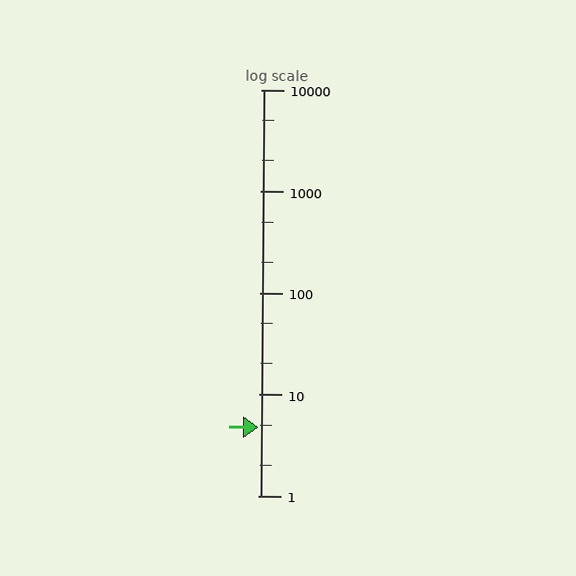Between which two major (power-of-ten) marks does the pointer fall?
The pointer is between 1 and 10.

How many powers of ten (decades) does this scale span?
The scale spans 4 decades, from 1 to 10000.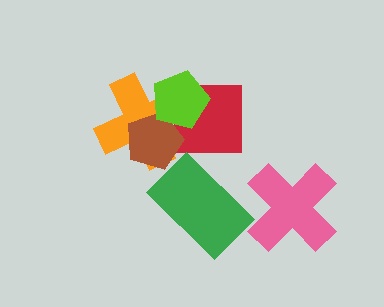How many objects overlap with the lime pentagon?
3 objects overlap with the lime pentagon.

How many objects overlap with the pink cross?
0 objects overlap with the pink cross.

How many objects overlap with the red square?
2 objects overlap with the red square.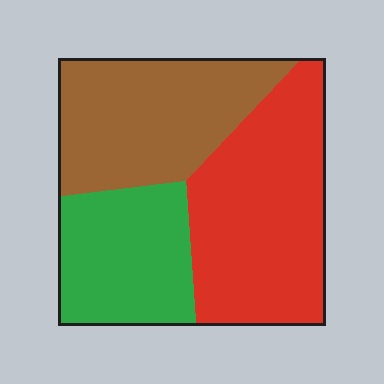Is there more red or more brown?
Red.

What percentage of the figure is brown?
Brown takes up about one third (1/3) of the figure.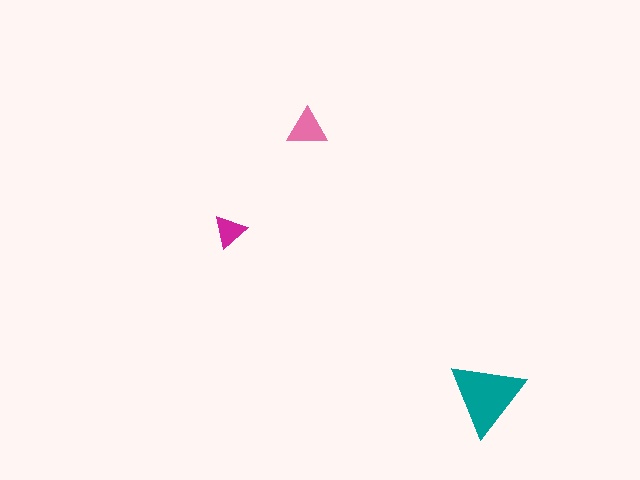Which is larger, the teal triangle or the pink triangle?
The teal one.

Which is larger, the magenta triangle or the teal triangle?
The teal one.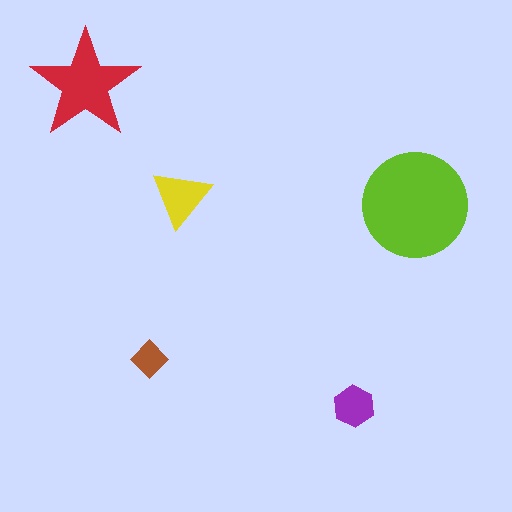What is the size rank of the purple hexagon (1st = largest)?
4th.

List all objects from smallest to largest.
The brown diamond, the purple hexagon, the yellow triangle, the red star, the lime circle.